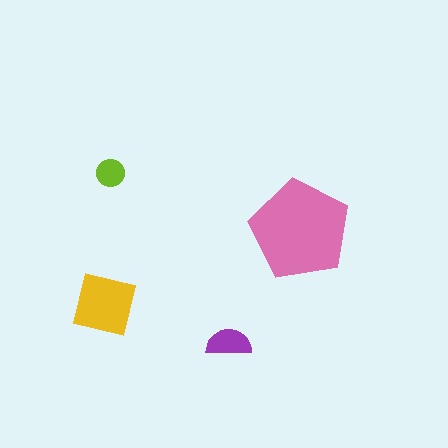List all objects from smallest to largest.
The lime circle, the purple semicircle, the yellow square, the pink pentagon.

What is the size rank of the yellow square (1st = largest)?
2nd.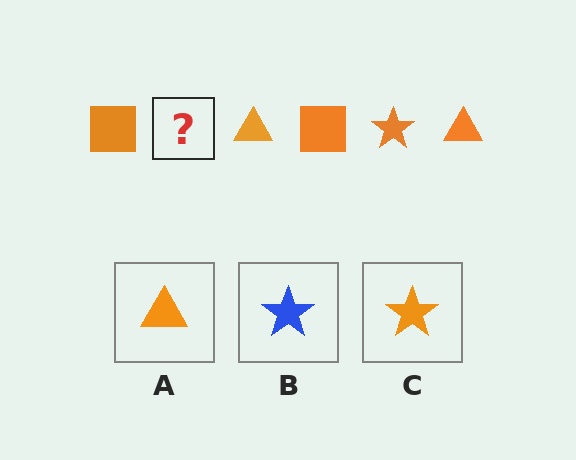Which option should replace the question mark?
Option C.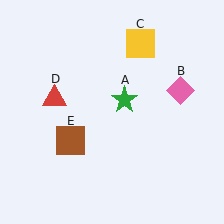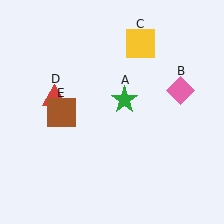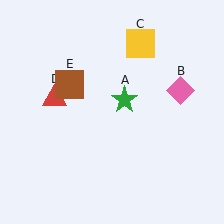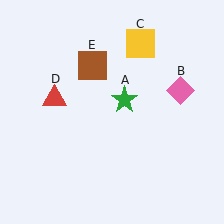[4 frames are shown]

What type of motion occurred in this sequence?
The brown square (object E) rotated clockwise around the center of the scene.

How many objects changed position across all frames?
1 object changed position: brown square (object E).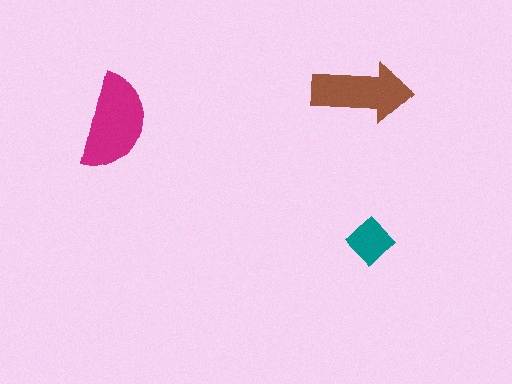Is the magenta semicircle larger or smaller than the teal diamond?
Larger.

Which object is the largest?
The magenta semicircle.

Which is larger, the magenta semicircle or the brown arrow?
The magenta semicircle.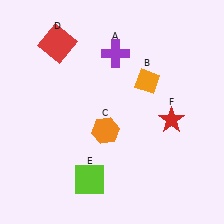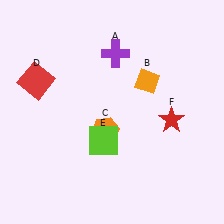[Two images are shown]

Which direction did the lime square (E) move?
The lime square (E) moved up.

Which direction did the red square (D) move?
The red square (D) moved down.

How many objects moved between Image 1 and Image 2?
2 objects moved between the two images.